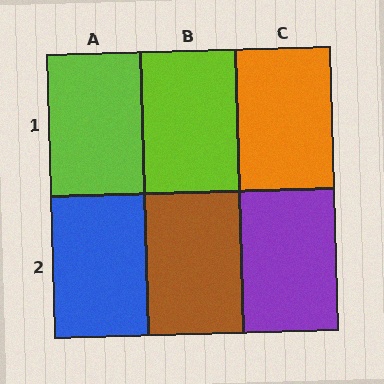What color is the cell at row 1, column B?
Lime.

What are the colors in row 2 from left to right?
Blue, brown, purple.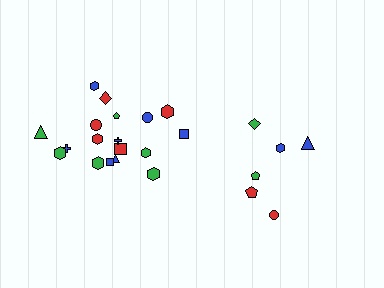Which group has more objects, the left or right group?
The left group.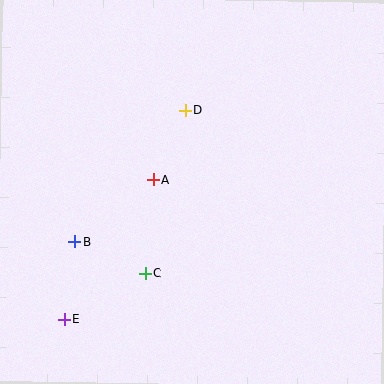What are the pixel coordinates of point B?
Point B is at (75, 242).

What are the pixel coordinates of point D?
Point D is at (185, 110).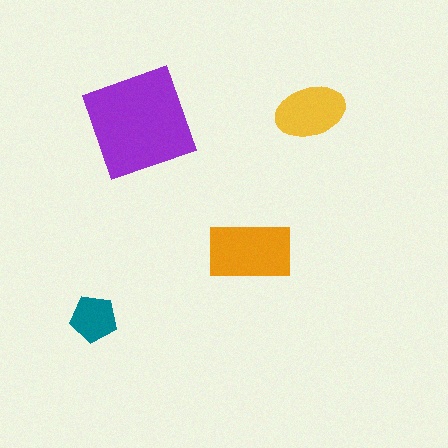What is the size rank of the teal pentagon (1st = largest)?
4th.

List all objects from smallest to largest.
The teal pentagon, the yellow ellipse, the orange rectangle, the purple square.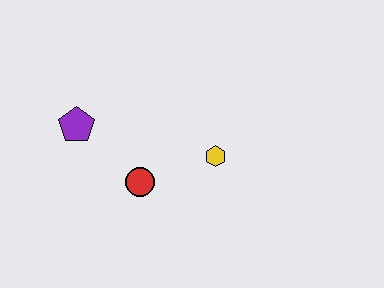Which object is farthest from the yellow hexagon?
The purple pentagon is farthest from the yellow hexagon.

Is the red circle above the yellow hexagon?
No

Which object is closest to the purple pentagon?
The red circle is closest to the purple pentagon.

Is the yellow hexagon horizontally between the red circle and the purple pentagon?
No